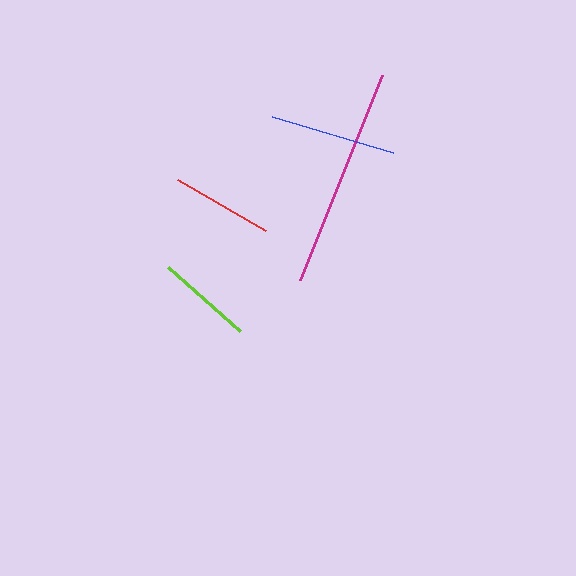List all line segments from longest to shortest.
From longest to shortest: magenta, blue, red, lime.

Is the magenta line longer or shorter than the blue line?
The magenta line is longer than the blue line.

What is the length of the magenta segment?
The magenta segment is approximately 221 pixels long.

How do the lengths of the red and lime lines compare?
The red and lime lines are approximately the same length.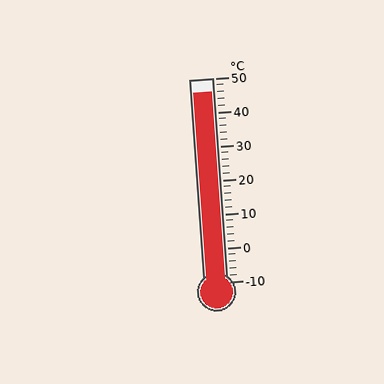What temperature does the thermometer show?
The thermometer shows approximately 46°C.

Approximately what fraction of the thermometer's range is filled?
The thermometer is filled to approximately 95% of its range.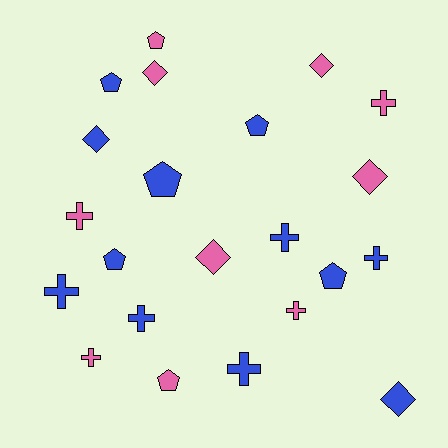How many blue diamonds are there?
There are 2 blue diamonds.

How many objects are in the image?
There are 22 objects.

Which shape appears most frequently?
Cross, with 9 objects.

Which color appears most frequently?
Blue, with 12 objects.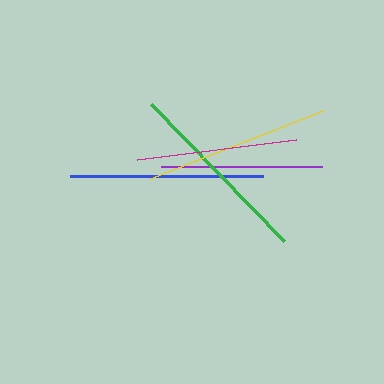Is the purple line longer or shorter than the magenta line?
The purple line is longer than the magenta line.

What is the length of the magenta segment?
The magenta segment is approximately 161 pixels long.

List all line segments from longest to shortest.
From longest to shortest: blue, green, yellow, purple, magenta.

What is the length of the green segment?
The green segment is approximately 191 pixels long.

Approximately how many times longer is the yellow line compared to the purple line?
The yellow line is approximately 1.2 times the length of the purple line.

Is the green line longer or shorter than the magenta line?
The green line is longer than the magenta line.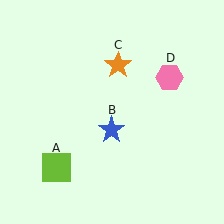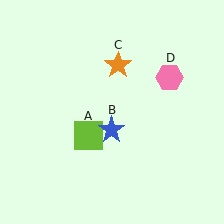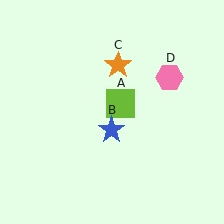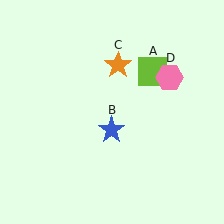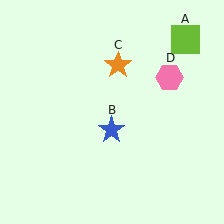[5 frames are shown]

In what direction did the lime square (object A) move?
The lime square (object A) moved up and to the right.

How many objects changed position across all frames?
1 object changed position: lime square (object A).